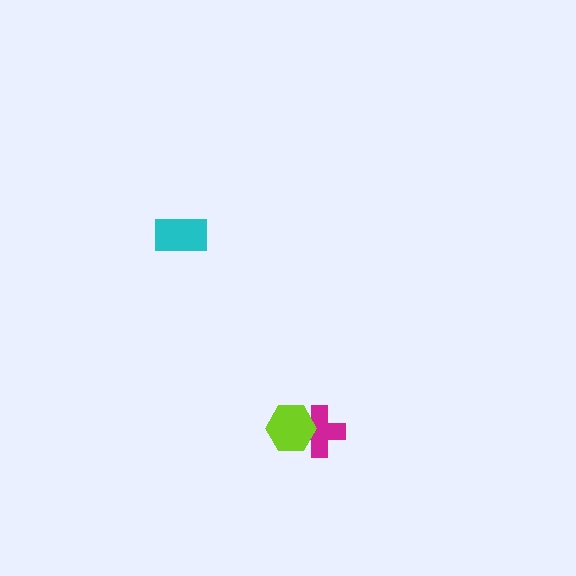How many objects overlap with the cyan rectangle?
0 objects overlap with the cyan rectangle.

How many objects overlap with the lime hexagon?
1 object overlaps with the lime hexagon.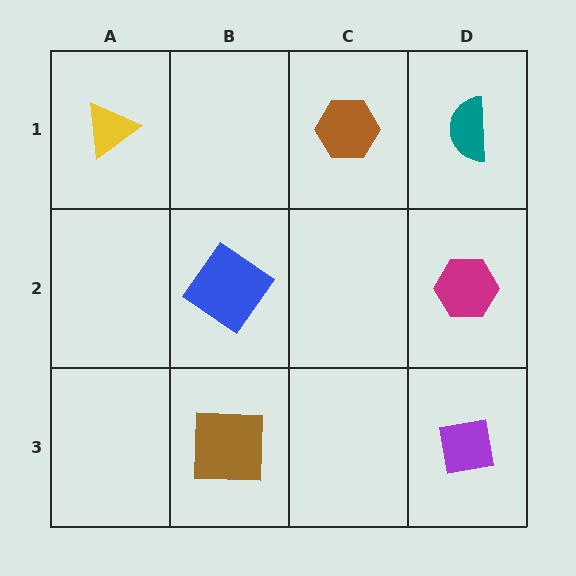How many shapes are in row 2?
2 shapes.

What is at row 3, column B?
A brown square.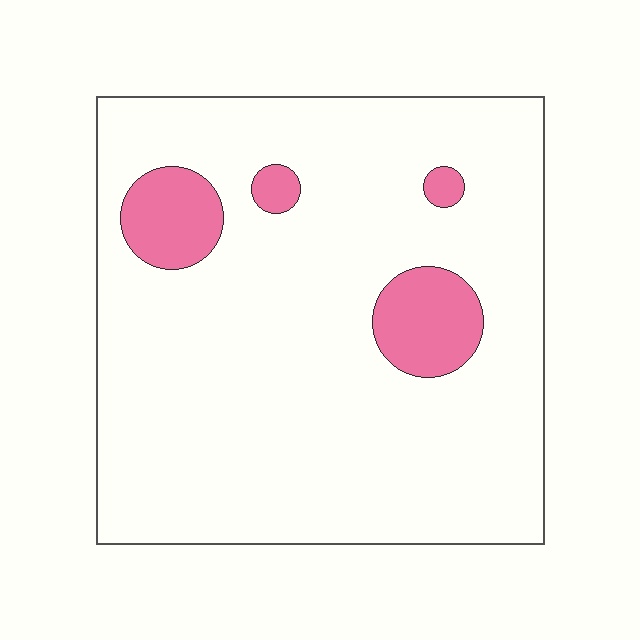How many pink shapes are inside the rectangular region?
4.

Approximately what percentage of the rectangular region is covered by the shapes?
Approximately 10%.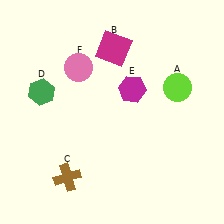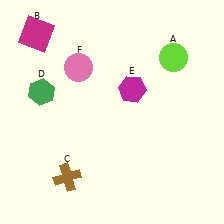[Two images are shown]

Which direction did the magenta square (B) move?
The magenta square (B) moved left.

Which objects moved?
The objects that moved are: the lime circle (A), the magenta square (B).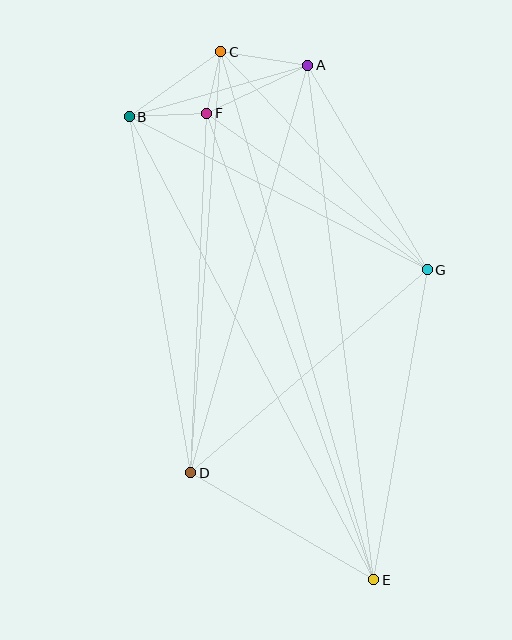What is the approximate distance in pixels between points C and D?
The distance between C and D is approximately 422 pixels.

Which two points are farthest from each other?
Points C and E are farthest from each other.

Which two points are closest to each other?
Points C and F are closest to each other.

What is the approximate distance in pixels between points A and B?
The distance between A and B is approximately 186 pixels.